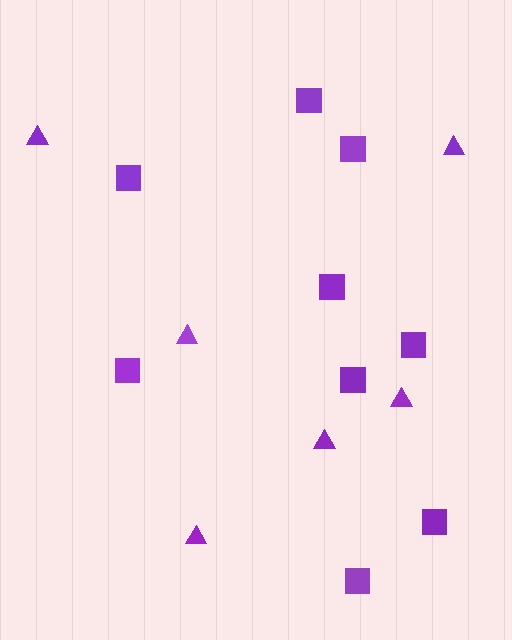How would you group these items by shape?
There are 2 groups: one group of squares (9) and one group of triangles (6).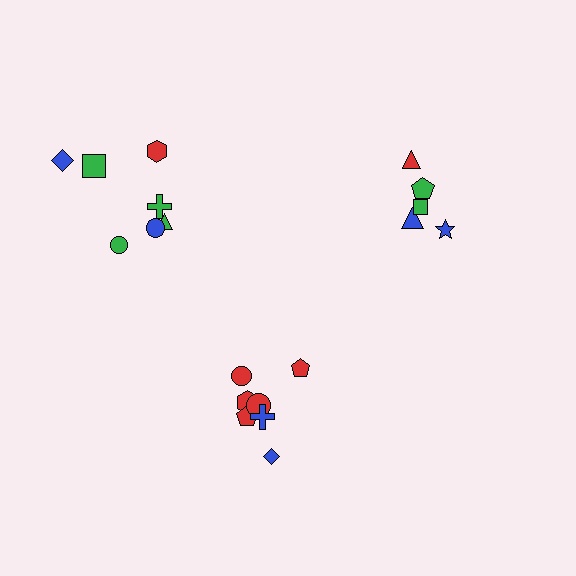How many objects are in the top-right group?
There are 5 objects.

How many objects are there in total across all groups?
There are 20 objects.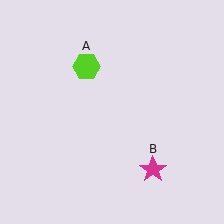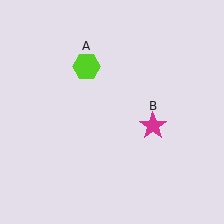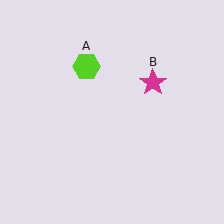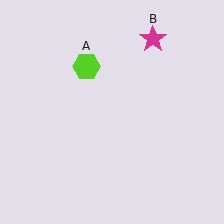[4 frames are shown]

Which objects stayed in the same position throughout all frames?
Lime hexagon (object A) remained stationary.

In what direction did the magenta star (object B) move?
The magenta star (object B) moved up.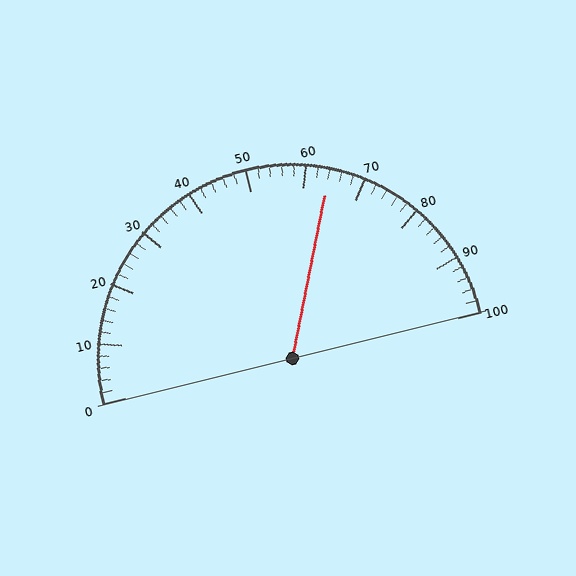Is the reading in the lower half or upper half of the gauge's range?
The reading is in the upper half of the range (0 to 100).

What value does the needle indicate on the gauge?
The needle indicates approximately 64.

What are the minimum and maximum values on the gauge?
The gauge ranges from 0 to 100.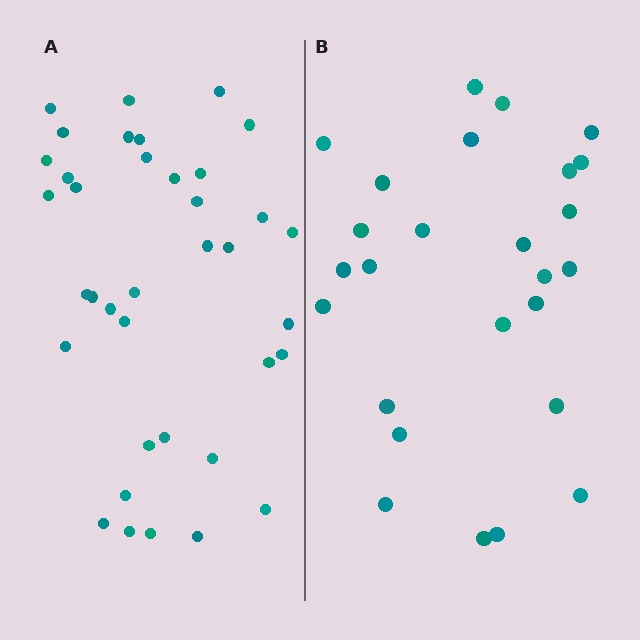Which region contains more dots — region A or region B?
Region A (the left region) has more dots.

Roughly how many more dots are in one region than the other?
Region A has roughly 12 or so more dots than region B.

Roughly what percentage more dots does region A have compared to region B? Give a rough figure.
About 40% more.